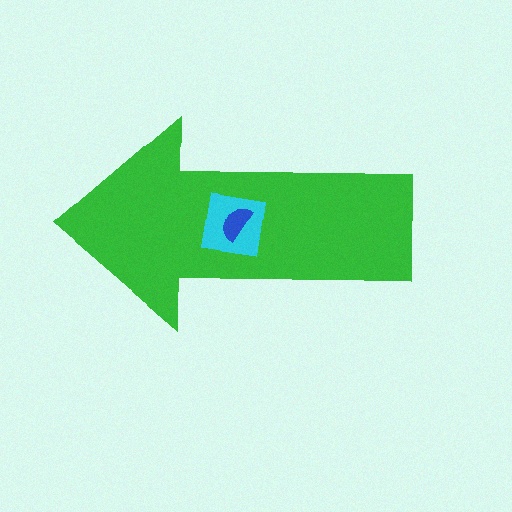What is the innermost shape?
The blue semicircle.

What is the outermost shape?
The green arrow.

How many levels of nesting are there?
3.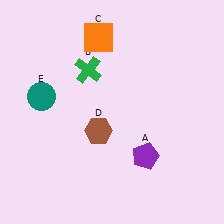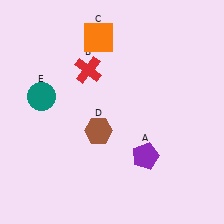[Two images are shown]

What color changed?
The cross (B) changed from green in Image 1 to red in Image 2.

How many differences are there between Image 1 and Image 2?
There is 1 difference between the two images.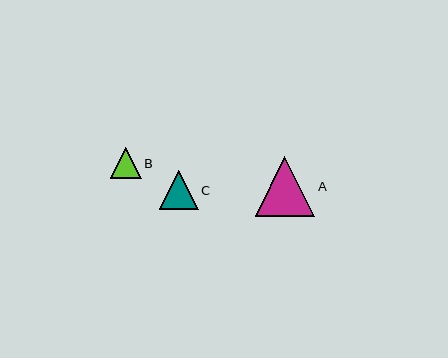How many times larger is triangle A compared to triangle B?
Triangle A is approximately 2.0 times the size of triangle B.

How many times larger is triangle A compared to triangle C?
Triangle A is approximately 1.5 times the size of triangle C.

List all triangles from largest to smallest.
From largest to smallest: A, C, B.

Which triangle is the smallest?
Triangle B is the smallest with a size of approximately 30 pixels.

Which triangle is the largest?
Triangle A is the largest with a size of approximately 60 pixels.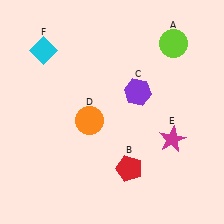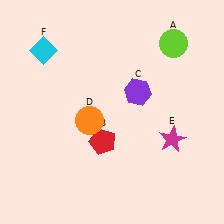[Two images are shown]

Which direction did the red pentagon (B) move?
The red pentagon (B) moved up.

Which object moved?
The red pentagon (B) moved up.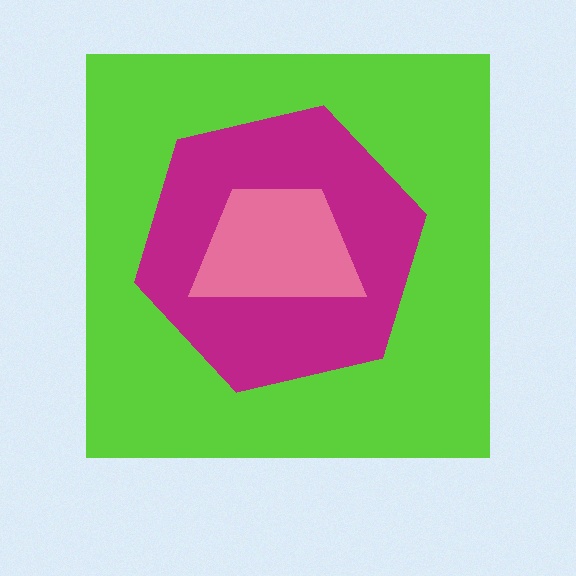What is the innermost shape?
The pink trapezoid.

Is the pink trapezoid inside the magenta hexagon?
Yes.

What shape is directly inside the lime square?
The magenta hexagon.